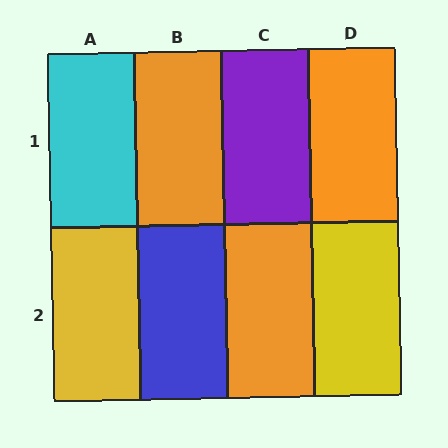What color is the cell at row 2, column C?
Orange.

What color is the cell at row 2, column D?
Yellow.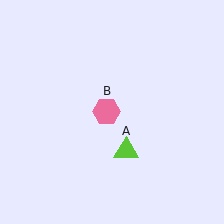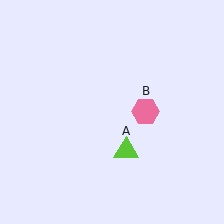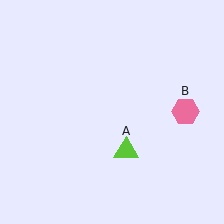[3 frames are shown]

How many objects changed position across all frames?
1 object changed position: pink hexagon (object B).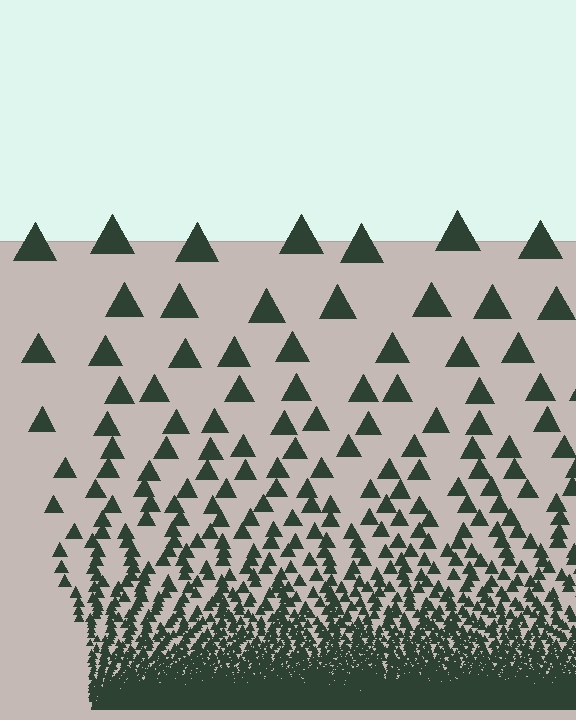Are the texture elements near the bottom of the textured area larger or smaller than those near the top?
Smaller. The gradient is inverted — elements near the bottom are smaller and denser.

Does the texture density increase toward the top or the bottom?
Density increases toward the bottom.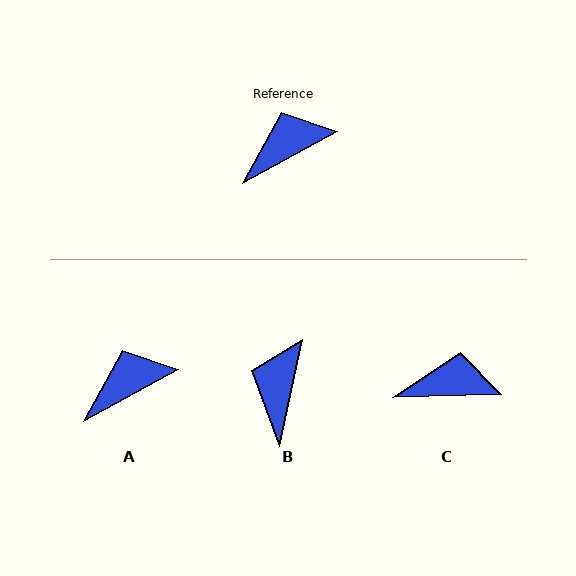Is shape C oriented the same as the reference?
No, it is off by about 27 degrees.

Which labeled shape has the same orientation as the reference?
A.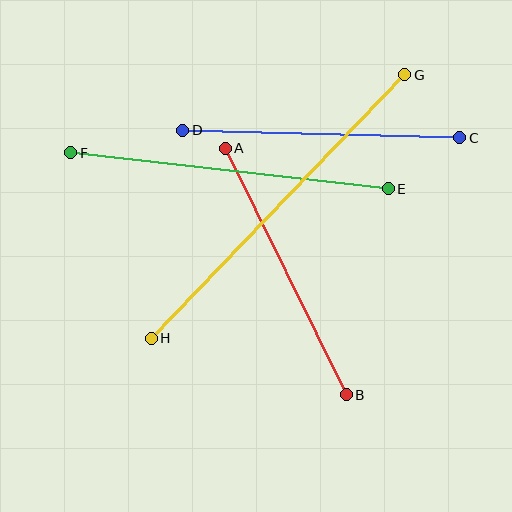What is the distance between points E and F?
The distance is approximately 320 pixels.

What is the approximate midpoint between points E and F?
The midpoint is at approximately (230, 171) pixels.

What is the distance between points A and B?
The distance is approximately 275 pixels.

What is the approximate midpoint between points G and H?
The midpoint is at approximately (278, 206) pixels.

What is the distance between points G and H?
The distance is approximately 365 pixels.